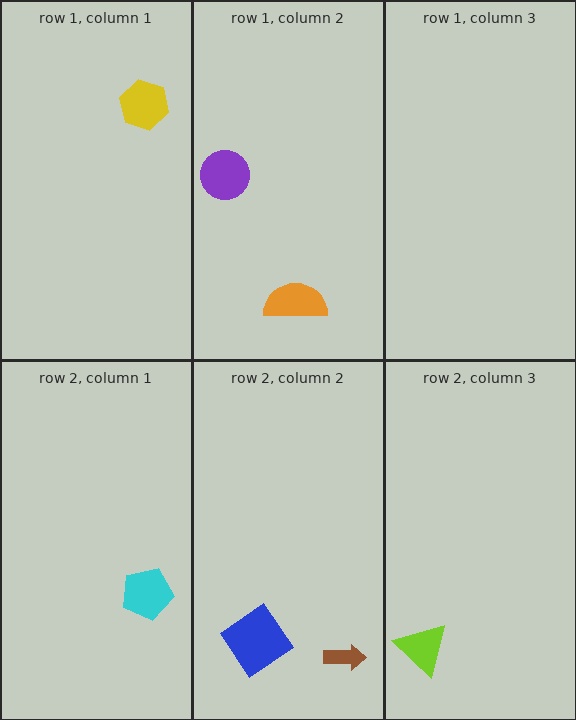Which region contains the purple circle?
The row 1, column 2 region.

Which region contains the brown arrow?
The row 2, column 2 region.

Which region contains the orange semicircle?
The row 1, column 2 region.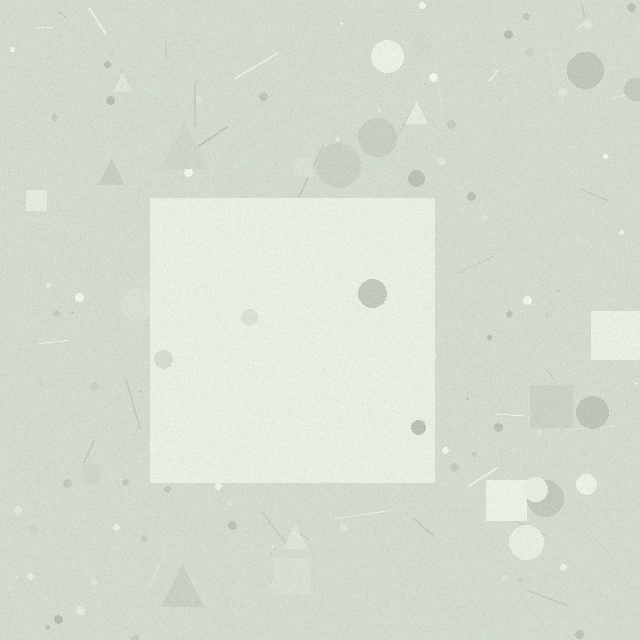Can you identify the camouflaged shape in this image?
The camouflaged shape is a square.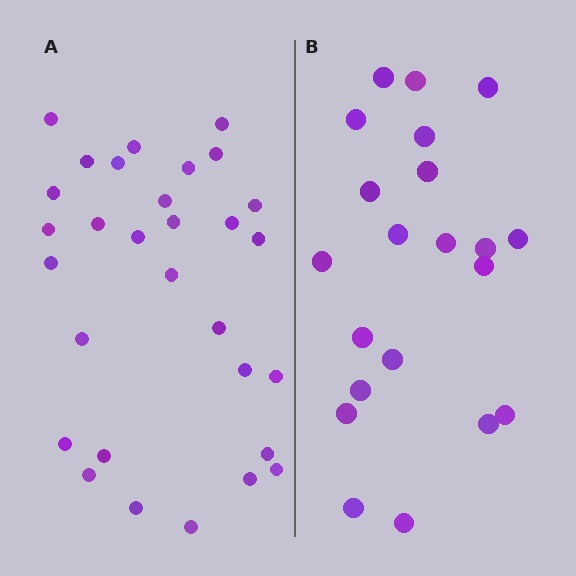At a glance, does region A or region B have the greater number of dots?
Region A (the left region) has more dots.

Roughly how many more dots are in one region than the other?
Region A has roughly 8 or so more dots than region B.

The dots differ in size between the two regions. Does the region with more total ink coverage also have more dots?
No. Region B has more total ink coverage because its dots are larger, but region A actually contains more individual dots. Total area can be misleading — the number of items is what matters here.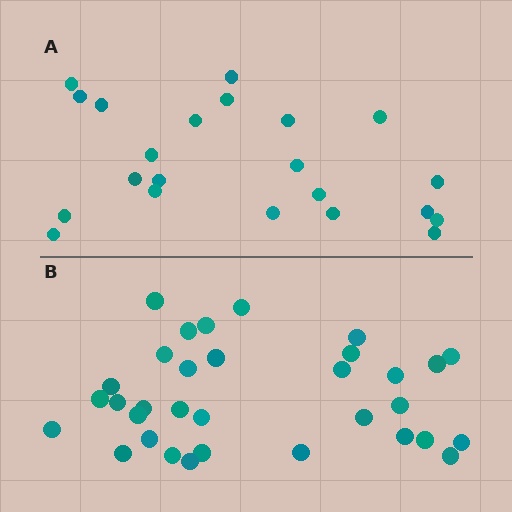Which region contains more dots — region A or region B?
Region B (the bottom region) has more dots.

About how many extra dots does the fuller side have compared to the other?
Region B has roughly 12 or so more dots than region A.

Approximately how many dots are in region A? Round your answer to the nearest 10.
About 20 dots. (The exact count is 22, which rounds to 20.)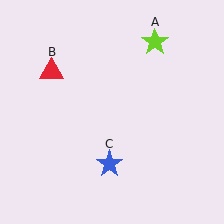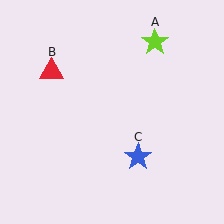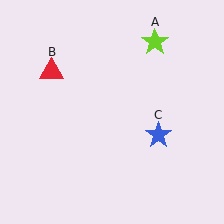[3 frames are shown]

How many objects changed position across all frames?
1 object changed position: blue star (object C).